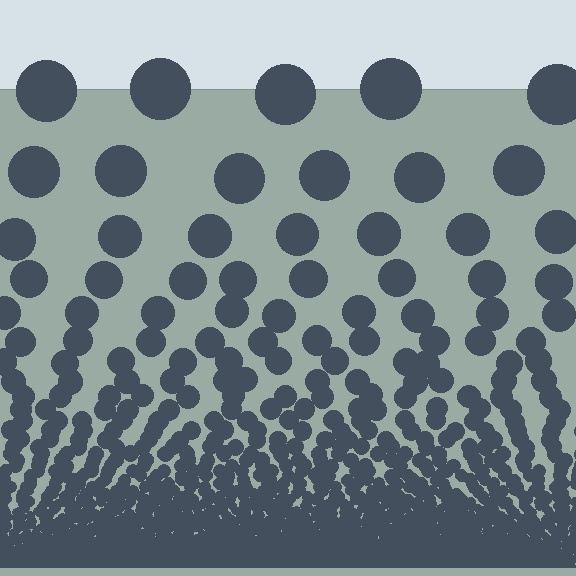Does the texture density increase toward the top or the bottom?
Density increases toward the bottom.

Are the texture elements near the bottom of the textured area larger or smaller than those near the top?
Smaller. The gradient is inverted — elements near the bottom are smaller and denser.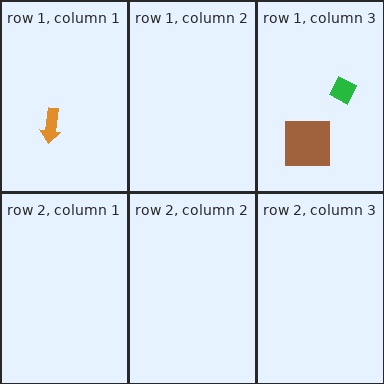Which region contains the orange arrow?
The row 1, column 1 region.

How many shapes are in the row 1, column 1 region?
1.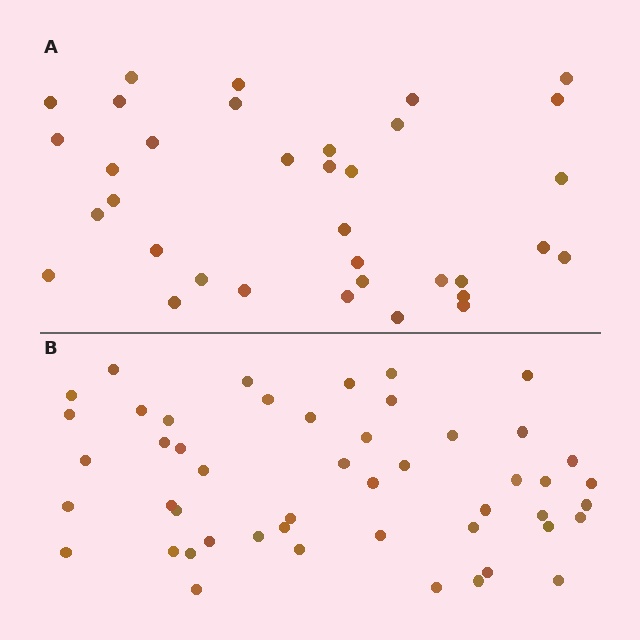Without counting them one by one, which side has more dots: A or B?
Region B (the bottom region) has more dots.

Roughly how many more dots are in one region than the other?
Region B has approximately 15 more dots than region A.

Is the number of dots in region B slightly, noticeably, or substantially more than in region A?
Region B has noticeably more, but not dramatically so. The ratio is roughly 1.4 to 1.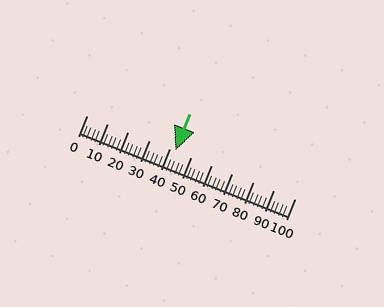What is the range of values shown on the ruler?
The ruler shows values from 0 to 100.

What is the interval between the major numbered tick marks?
The major tick marks are spaced 10 units apart.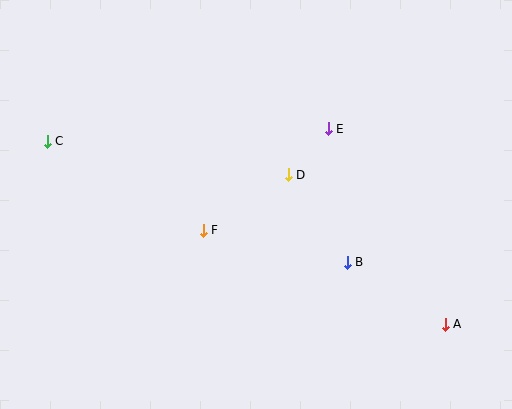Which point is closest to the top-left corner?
Point C is closest to the top-left corner.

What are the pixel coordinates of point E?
Point E is at (328, 129).